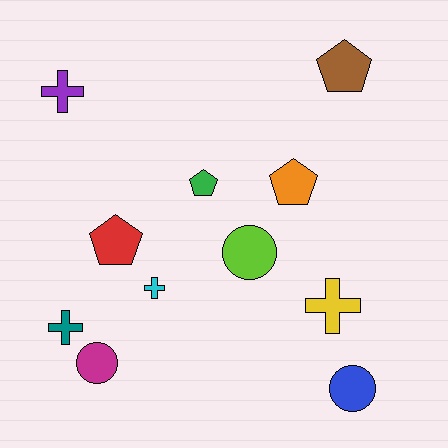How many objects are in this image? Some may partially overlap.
There are 11 objects.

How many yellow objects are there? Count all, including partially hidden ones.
There is 1 yellow object.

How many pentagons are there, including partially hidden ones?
There are 4 pentagons.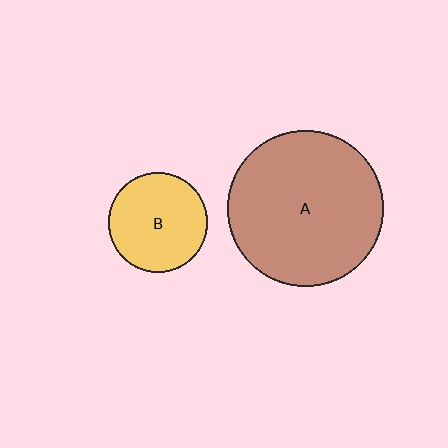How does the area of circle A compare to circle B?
Approximately 2.4 times.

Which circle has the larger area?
Circle A (brown).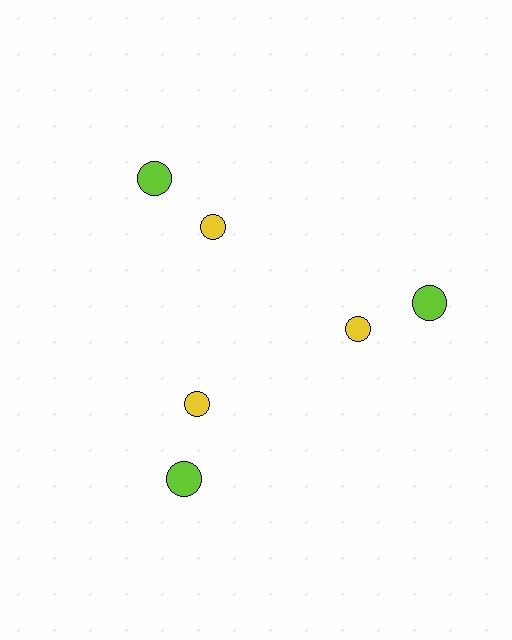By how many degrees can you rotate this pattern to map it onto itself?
The pattern maps onto itself every 120 degrees of rotation.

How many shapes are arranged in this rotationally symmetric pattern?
There are 6 shapes, arranged in 3 groups of 2.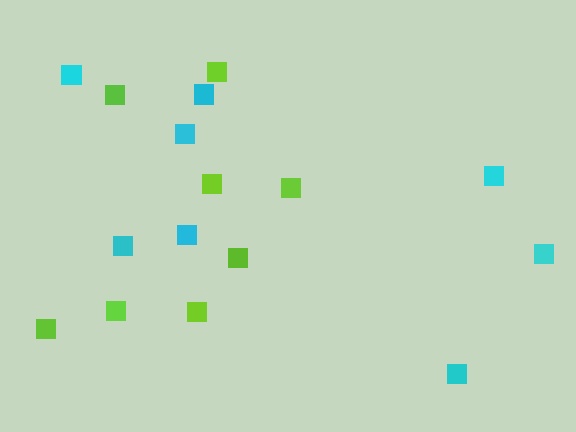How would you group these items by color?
There are 2 groups: one group of lime squares (8) and one group of cyan squares (8).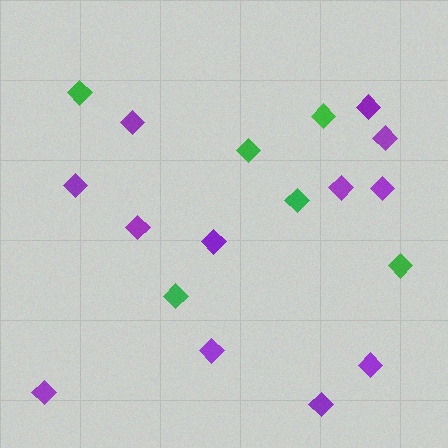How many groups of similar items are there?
There are 2 groups: one group of purple diamonds (12) and one group of green diamonds (6).